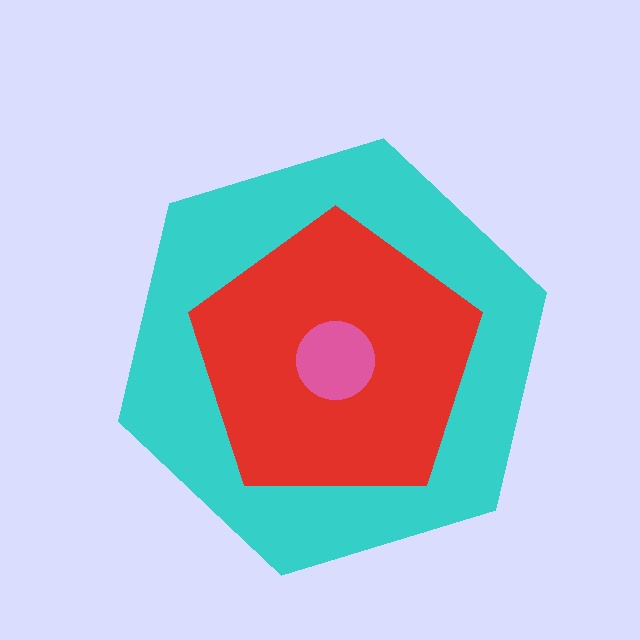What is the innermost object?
The pink circle.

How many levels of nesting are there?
3.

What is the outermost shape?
The cyan hexagon.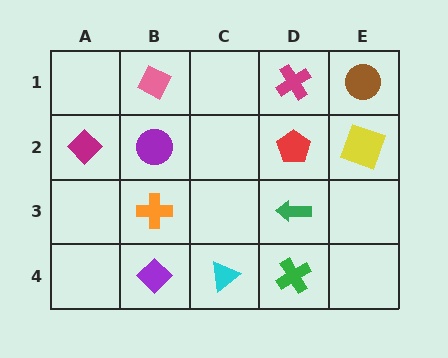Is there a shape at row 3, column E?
No, that cell is empty.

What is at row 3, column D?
A green arrow.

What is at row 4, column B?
A purple diamond.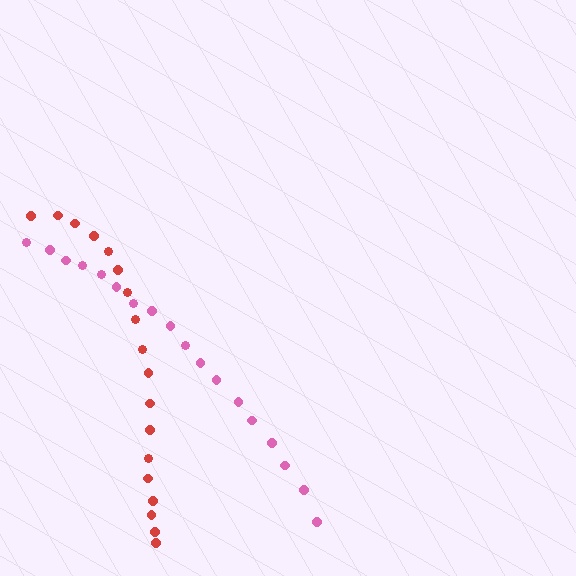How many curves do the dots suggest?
There are 2 distinct paths.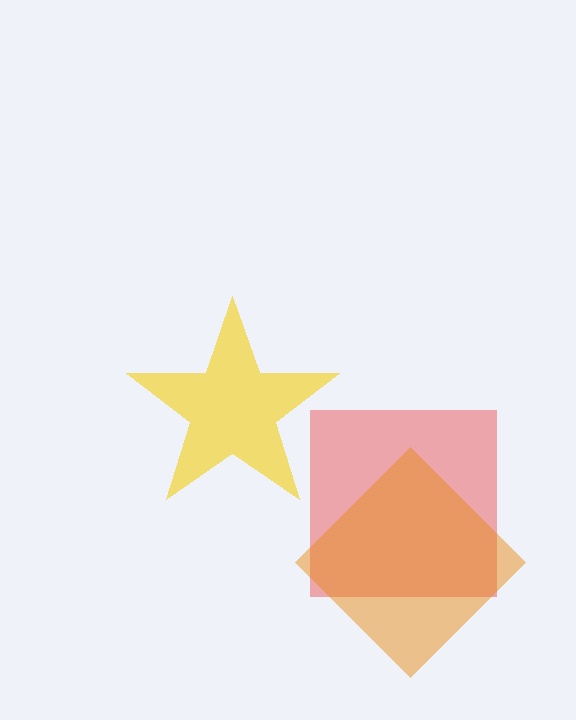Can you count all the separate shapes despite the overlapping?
Yes, there are 3 separate shapes.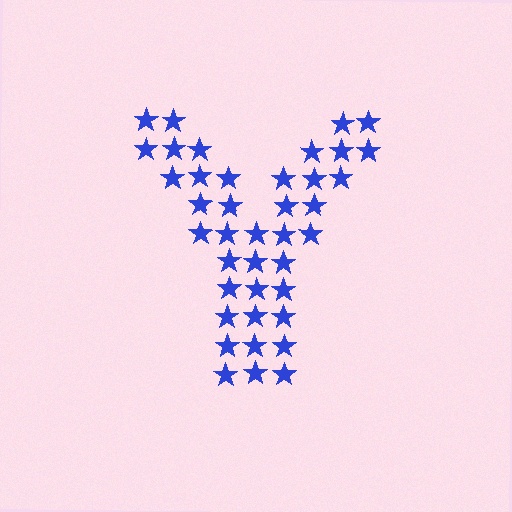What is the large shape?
The large shape is the letter Y.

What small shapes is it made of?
It is made of small stars.